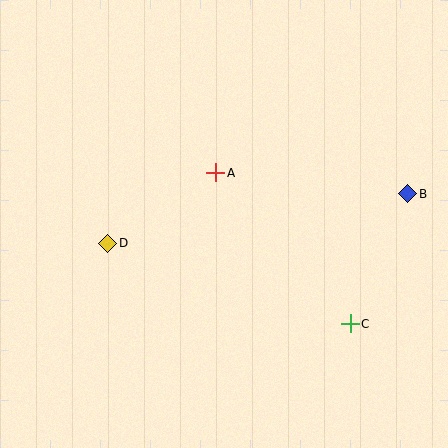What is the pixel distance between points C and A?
The distance between C and A is 202 pixels.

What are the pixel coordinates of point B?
Point B is at (408, 194).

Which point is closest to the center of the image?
Point A at (216, 173) is closest to the center.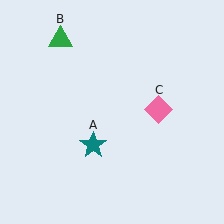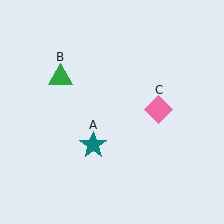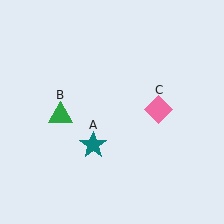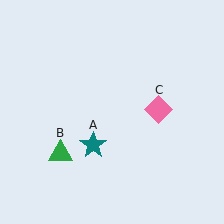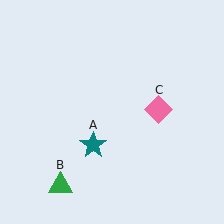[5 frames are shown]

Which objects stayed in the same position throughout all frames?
Teal star (object A) and pink diamond (object C) remained stationary.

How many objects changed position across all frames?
1 object changed position: green triangle (object B).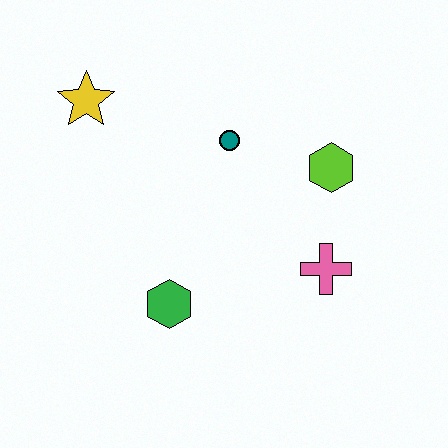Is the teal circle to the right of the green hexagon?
Yes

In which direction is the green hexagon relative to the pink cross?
The green hexagon is to the left of the pink cross.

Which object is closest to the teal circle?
The lime hexagon is closest to the teal circle.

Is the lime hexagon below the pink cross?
No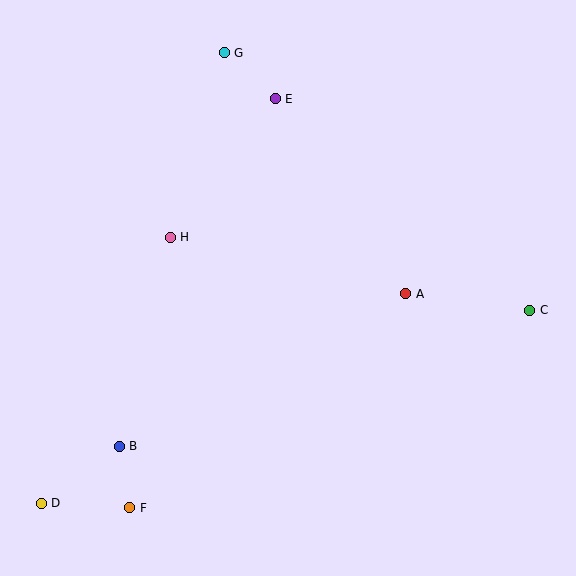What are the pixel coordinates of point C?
Point C is at (530, 310).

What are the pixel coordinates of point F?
Point F is at (130, 508).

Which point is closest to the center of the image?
Point A at (406, 294) is closest to the center.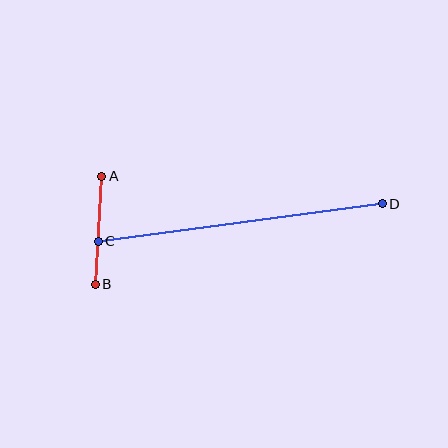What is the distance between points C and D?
The distance is approximately 287 pixels.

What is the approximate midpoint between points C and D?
The midpoint is at approximately (240, 223) pixels.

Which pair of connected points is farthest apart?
Points C and D are farthest apart.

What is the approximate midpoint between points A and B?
The midpoint is at approximately (99, 230) pixels.